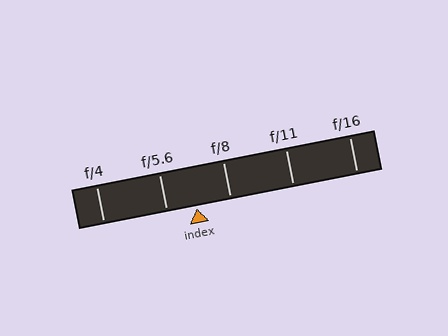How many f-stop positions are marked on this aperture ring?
There are 5 f-stop positions marked.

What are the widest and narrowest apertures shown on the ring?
The widest aperture shown is f/4 and the narrowest is f/16.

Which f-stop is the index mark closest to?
The index mark is closest to f/5.6.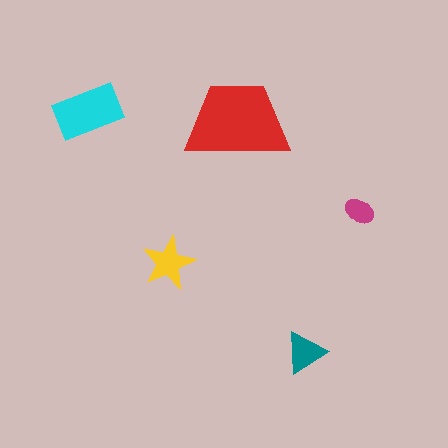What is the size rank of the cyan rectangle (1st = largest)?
2nd.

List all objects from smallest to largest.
The magenta ellipse, the teal triangle, the yellow star, the cyan rectangle, the red trapezoid.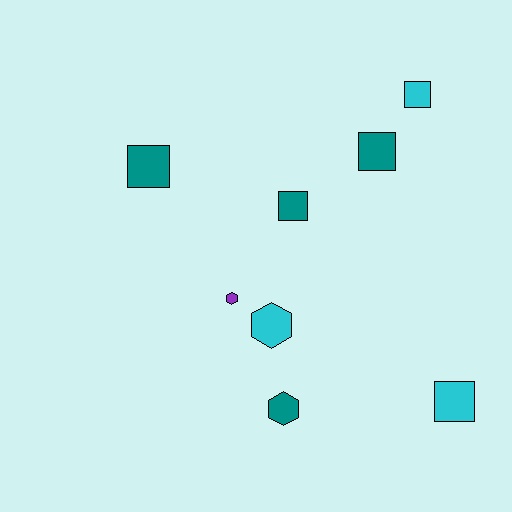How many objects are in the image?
There are 8 objects.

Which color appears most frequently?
Teal, with 4 objects.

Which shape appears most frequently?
Square, with 5 objects.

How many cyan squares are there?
There are 2 cyan squares.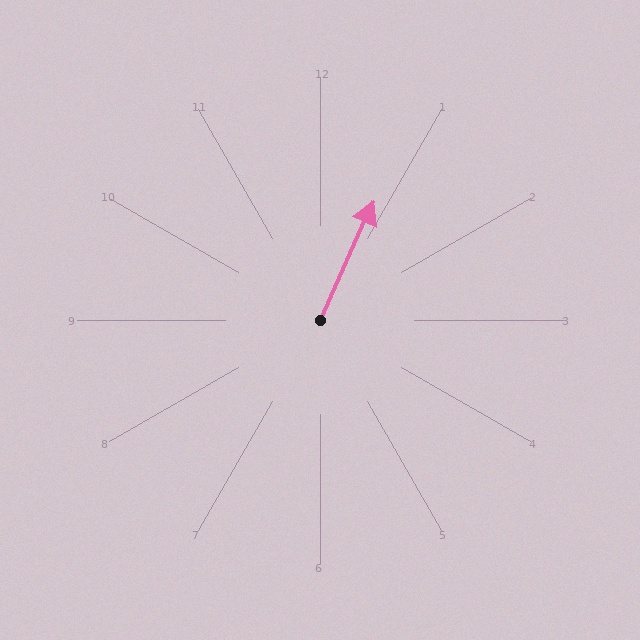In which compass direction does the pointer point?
Northeast.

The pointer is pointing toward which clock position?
Roughly 1 o'clock.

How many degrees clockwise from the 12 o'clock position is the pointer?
Approximately 24 degrees.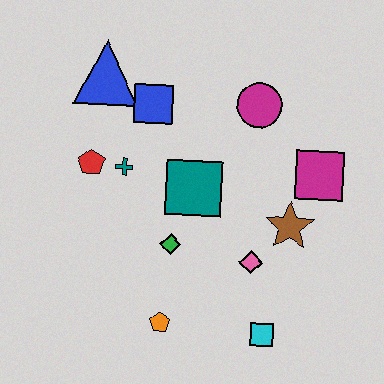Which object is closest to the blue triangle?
The blue square is closest to the blue triangle.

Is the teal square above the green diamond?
Yes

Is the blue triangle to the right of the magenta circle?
No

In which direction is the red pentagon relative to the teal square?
The red pentagon is to the left of the teal square.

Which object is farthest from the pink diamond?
The blue triangle is farthest from the pink diamond.